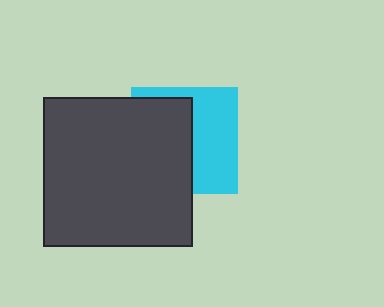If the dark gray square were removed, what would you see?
You would see the complete cyan square.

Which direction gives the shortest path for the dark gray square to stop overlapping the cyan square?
Moving left gives the shortest separation.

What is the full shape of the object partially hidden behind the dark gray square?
The partially hidden object is a cyan square.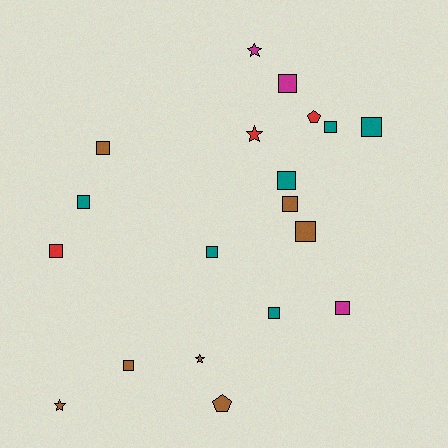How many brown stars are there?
There are 2 brown stars.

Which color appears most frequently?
Brown, with 7 objects.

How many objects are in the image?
There are 19 objects.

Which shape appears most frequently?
Square, with 13 objects.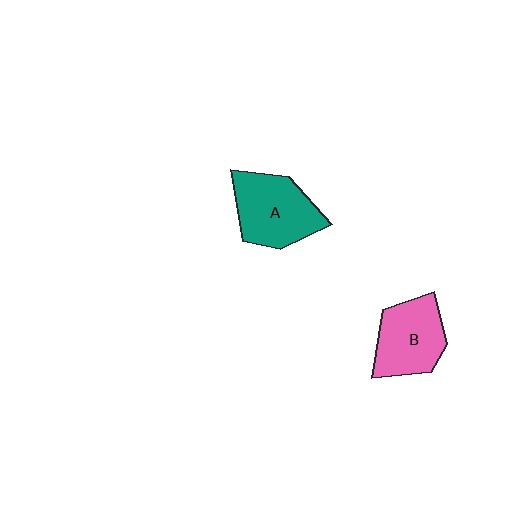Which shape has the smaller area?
Shape B (pink).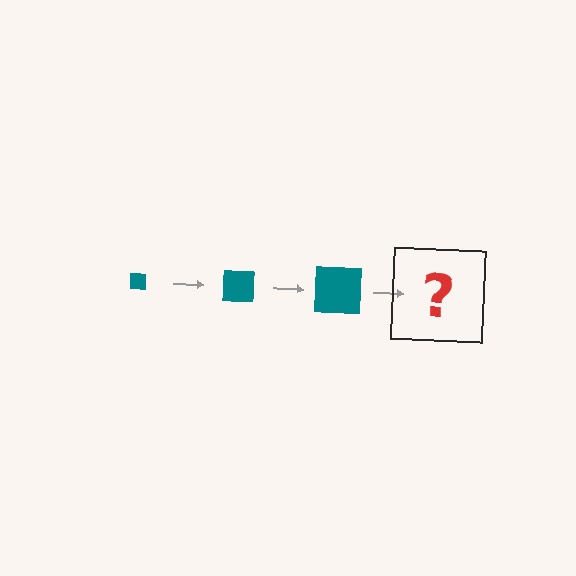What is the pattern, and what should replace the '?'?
The pattern is that the square gets progressively larger each step. The '?' should be a teal square, larger than the previous one.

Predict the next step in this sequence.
The next step is a teal square, larger than the previous one.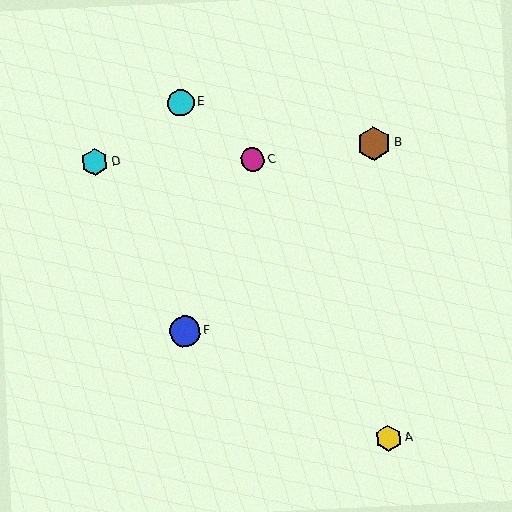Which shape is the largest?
The brown hexagon (labeled B) is the largest.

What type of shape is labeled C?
Shape C is a magenta circle.